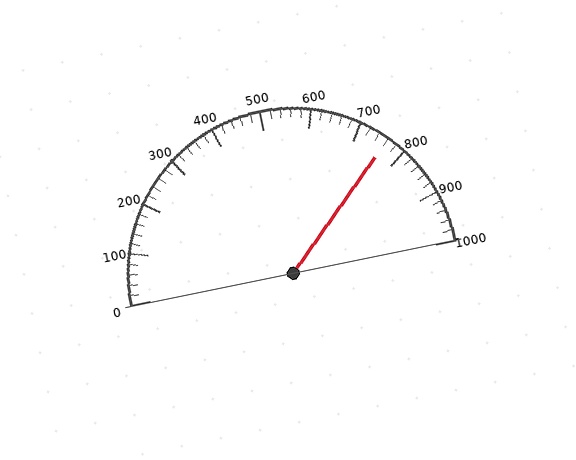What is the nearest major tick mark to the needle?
The nearest major tick mark is 800.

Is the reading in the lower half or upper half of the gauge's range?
The reading is in the upper half of the range (0 to 1000).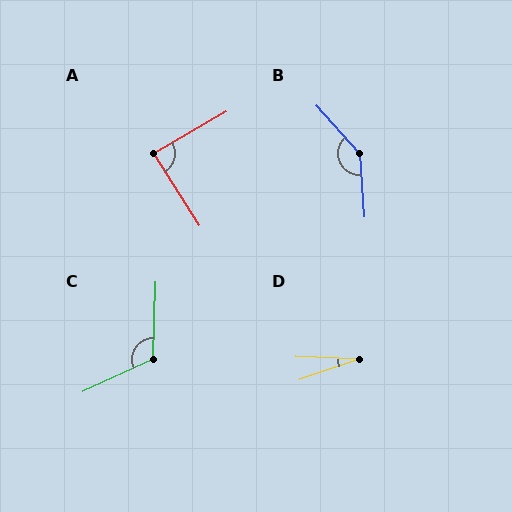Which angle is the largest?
B, at approximately 142 degrees.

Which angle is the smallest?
D, at approximately 22 degrees.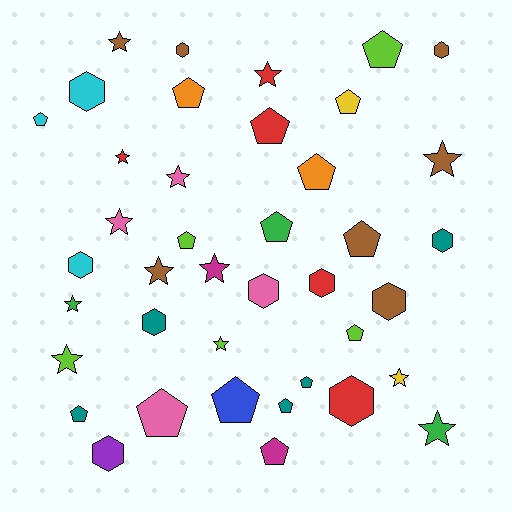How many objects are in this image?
There are 40 objects.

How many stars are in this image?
There are 13 stars.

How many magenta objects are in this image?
There are 2 magenta objects.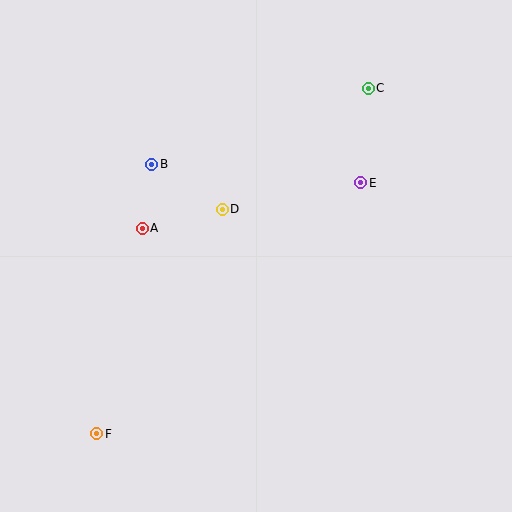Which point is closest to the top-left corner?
Point B is closest to the top-left corner.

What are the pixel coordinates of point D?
Point D is at (222, 209).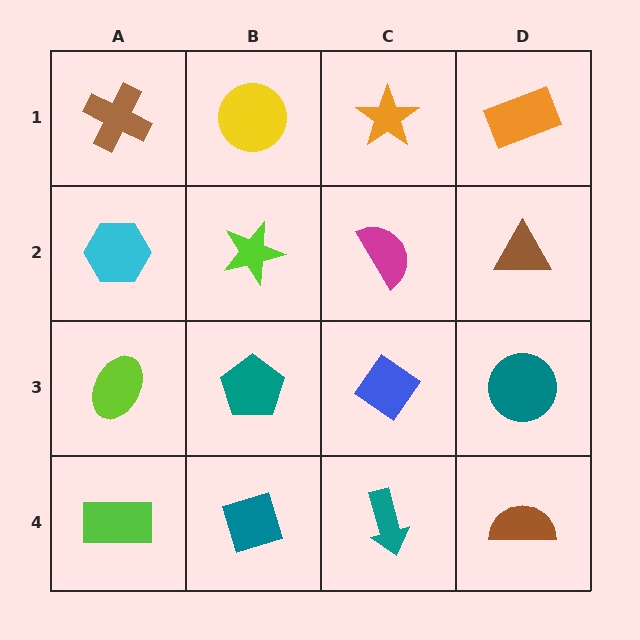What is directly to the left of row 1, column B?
A brown cross.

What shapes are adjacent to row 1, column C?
A magenta semicircle (row 2, column C), a yellow circle (row 1, column B), an orange rectangle (row 1, column D).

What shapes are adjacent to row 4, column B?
A teal pentagon (row 3, column B), a lime rectangle (row 4, column A), a teal arrow (row 4, column C).